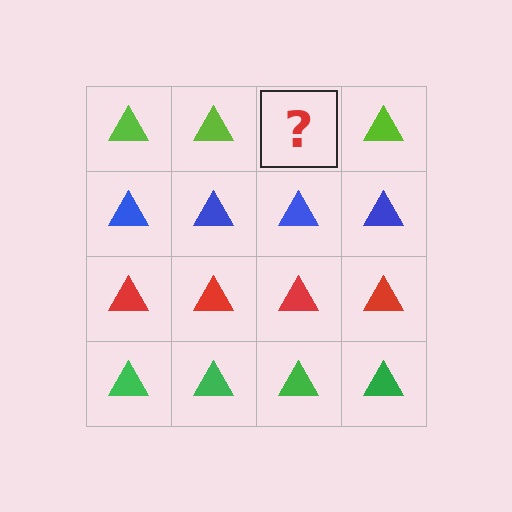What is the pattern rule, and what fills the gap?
The rule is that each row has a consistent color. The gap should be filled with a lime triangle.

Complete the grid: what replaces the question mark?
The question mark should be replaced with a lime triangle.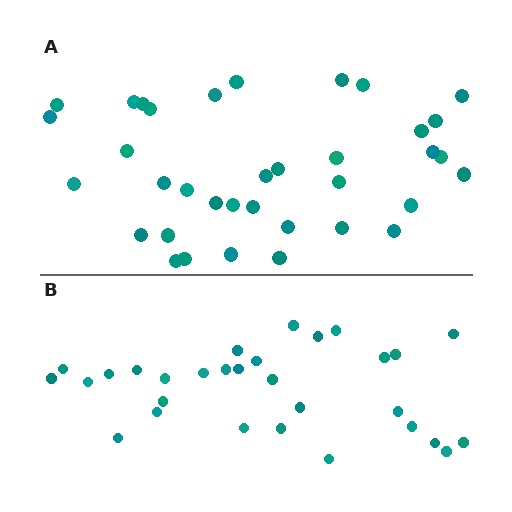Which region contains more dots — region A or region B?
Region A (the top region) has more dots.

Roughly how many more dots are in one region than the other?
Region A has about 6 more dots than region B.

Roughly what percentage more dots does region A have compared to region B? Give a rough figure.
About 20% more.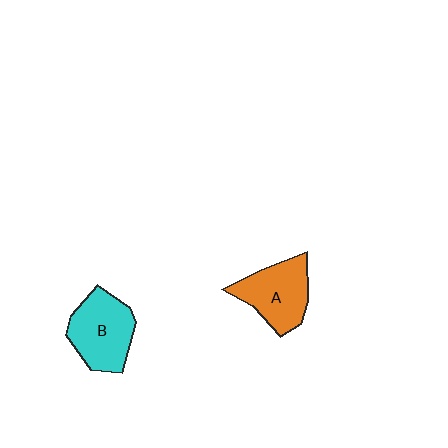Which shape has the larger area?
Shape B (cyan).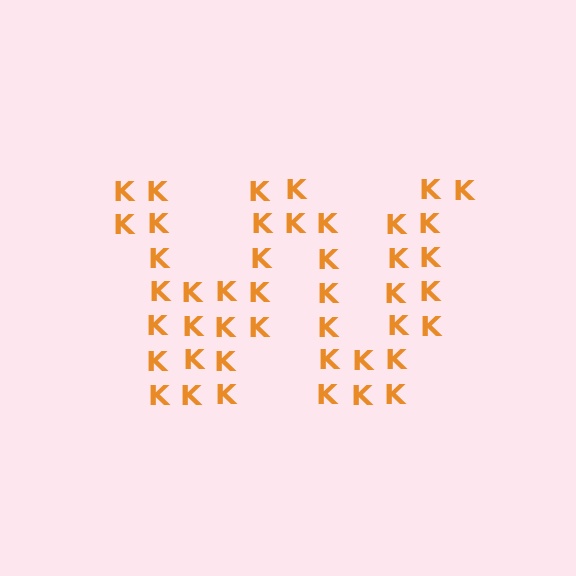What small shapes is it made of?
It is made of small letter K's.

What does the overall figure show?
The overall figure shows the letter W.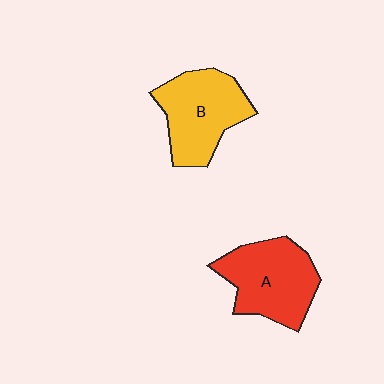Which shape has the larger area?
Shape A (red).